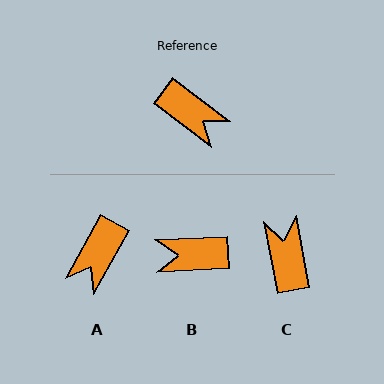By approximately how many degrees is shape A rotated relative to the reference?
Approximately 82 degrees clockwise.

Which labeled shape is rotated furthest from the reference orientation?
B, about 140 degrees away.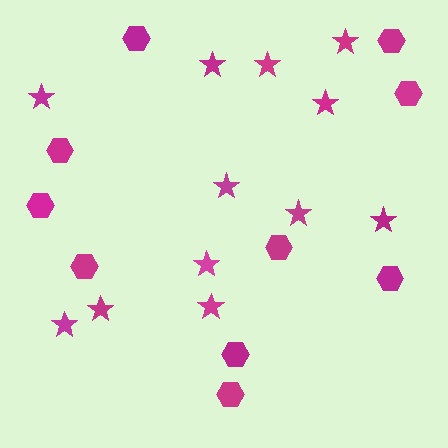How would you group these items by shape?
There are 2 groups: one group of stars (12) and one group of hexagons (10).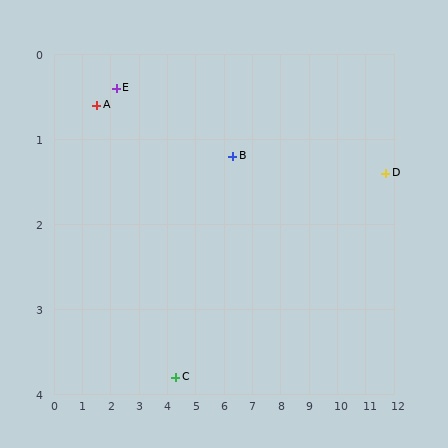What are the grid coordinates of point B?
Point B is at approximately (6.3, 1.2).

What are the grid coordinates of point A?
Point A is at approximately (1.5, 0.6).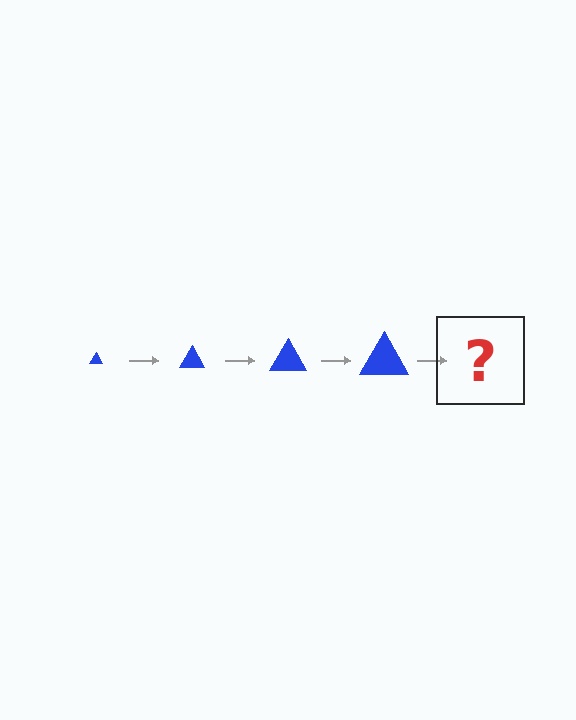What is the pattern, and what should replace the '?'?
The pattern is that the triangle gets progressively larger each step. The '?' should be a blue triangle, larger than the previous one.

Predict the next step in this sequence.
The next step is a blue triangle, larger than the previous one.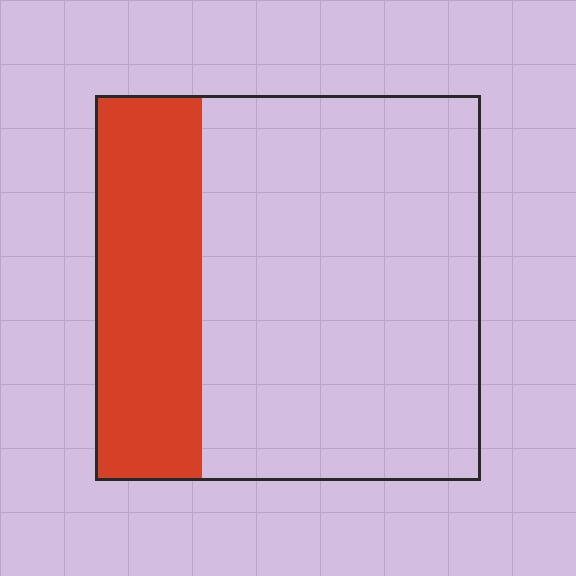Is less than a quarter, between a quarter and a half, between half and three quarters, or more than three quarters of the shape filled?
Between a quarter and a half.